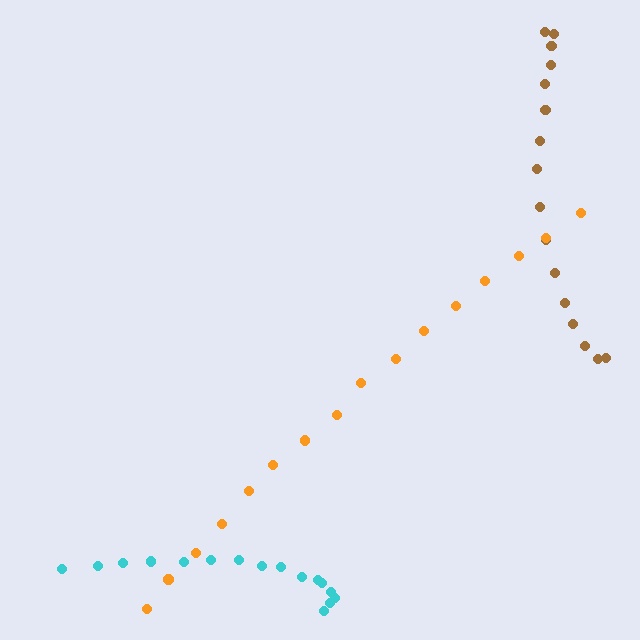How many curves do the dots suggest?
There are 3 distinct paths.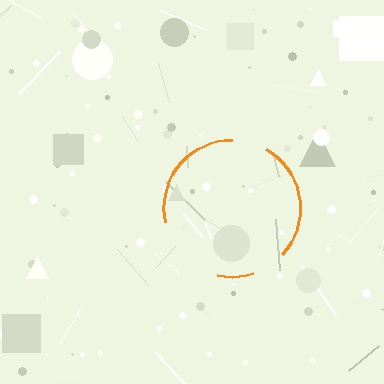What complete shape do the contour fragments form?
The contour fragments form a circle.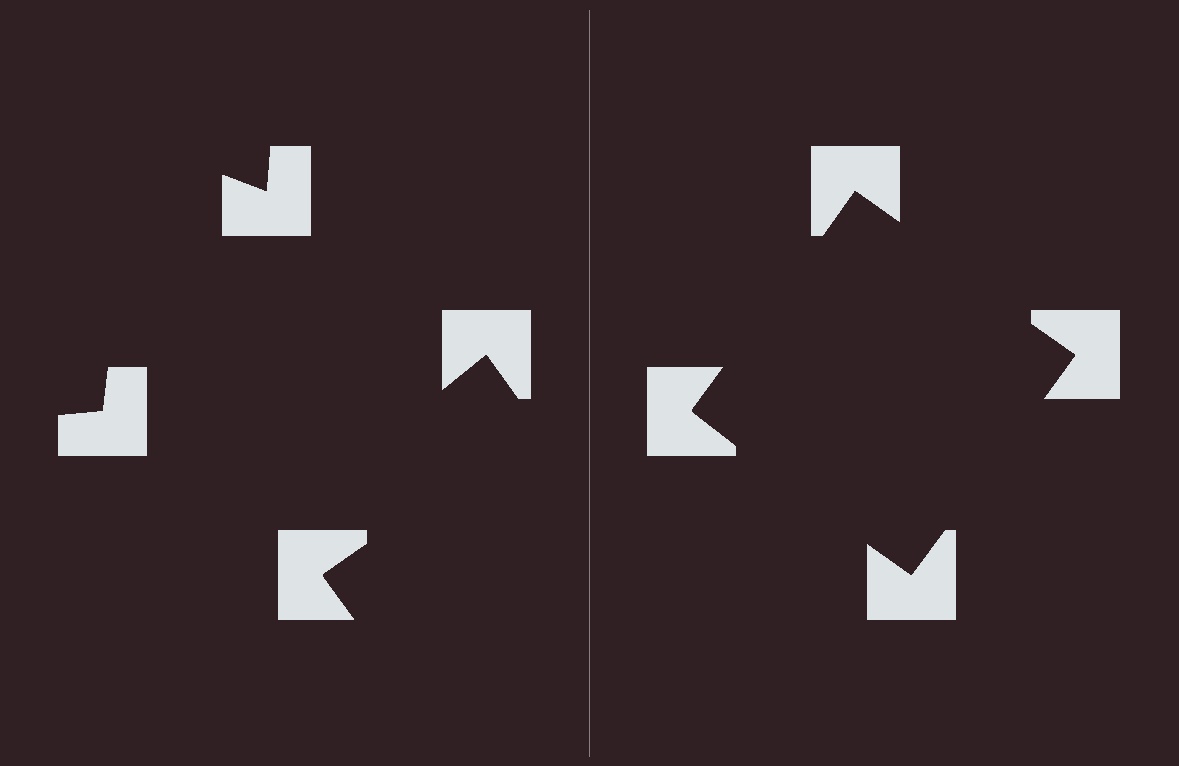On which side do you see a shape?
An illusory square appears on the right side. On the left side the wedge cuts are rotated, so no coherent shape forms.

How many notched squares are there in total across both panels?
8 — 4 on each side.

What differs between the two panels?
The notched squares are positioned identically on both sides; only the wedge orientations differ. On the right they align to a square; on the left they are misaligned.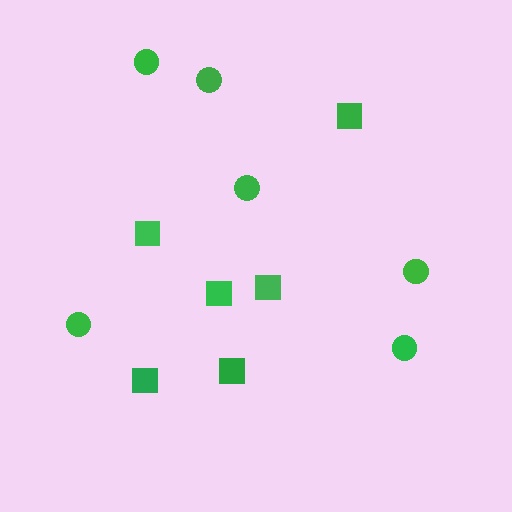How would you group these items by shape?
There are 2 groups: one group of squares (6) and one group of circles (6).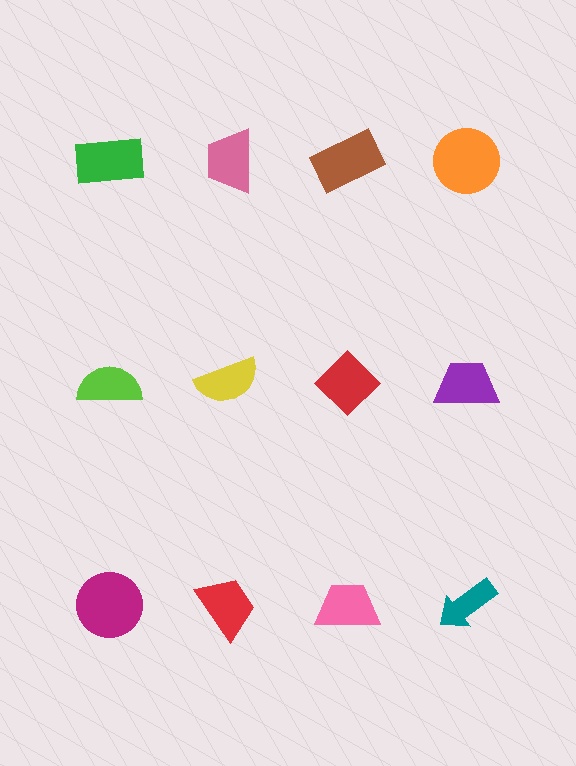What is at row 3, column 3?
A pink trapezoid.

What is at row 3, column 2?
A red trapezoid.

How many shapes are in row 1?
4 shapes.